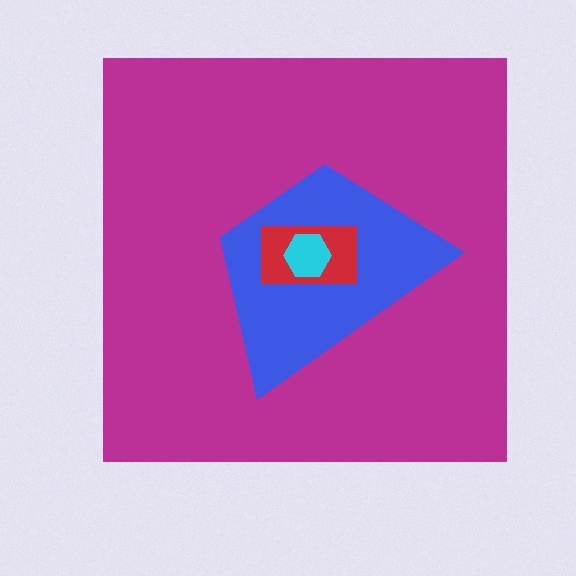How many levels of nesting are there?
4.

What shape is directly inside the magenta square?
The blue trapezoid.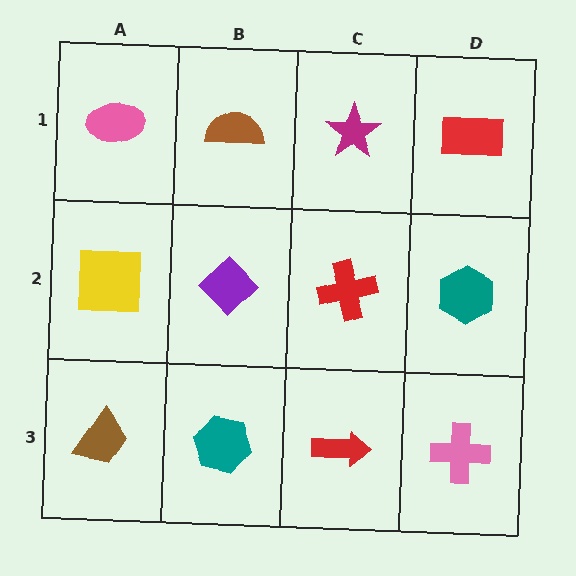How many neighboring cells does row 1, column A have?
2.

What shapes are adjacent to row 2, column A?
A pink ellipse (row 1, column A), a brown trapezoid (row 3, column A), a purple diamond (row 2, column B).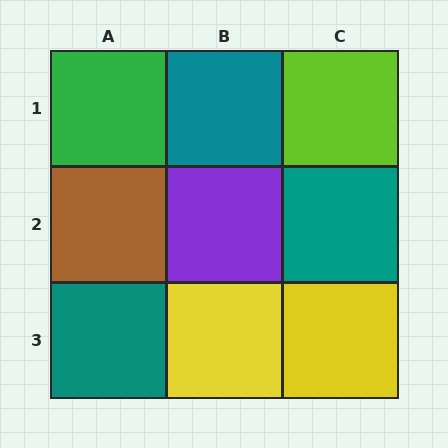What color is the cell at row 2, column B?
Purple.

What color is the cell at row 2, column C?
Teal.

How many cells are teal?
3 cells are teal.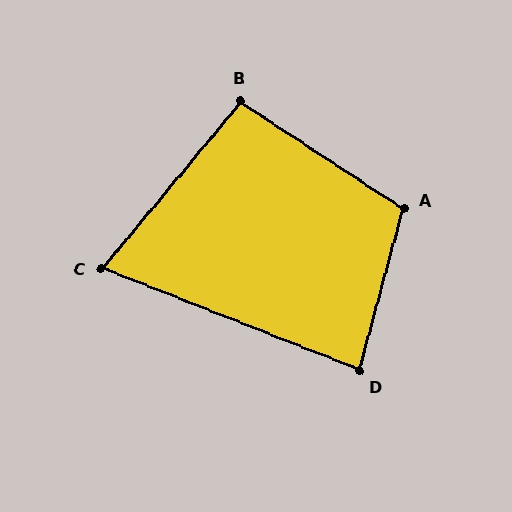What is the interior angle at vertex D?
Approximately 83 degrees (acute).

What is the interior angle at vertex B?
Approximately 97 degrees (obtuse).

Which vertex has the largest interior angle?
A, at approximately 108 degrees.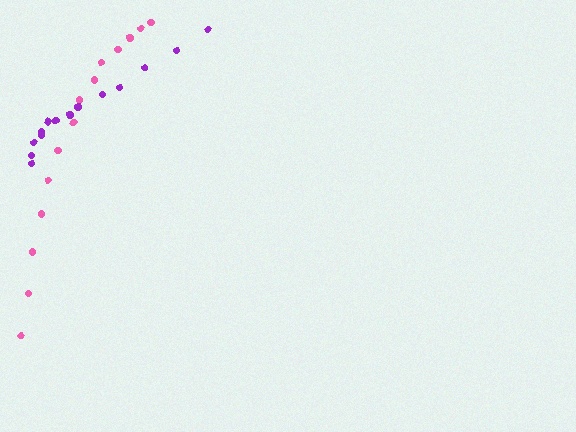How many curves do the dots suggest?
There are 2 distinct paths.